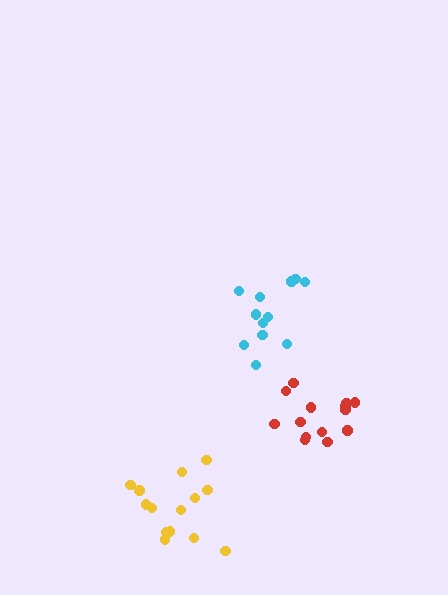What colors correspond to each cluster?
The clusters are colored: cyan, yellow, red.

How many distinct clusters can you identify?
There are 3 distinct clusters.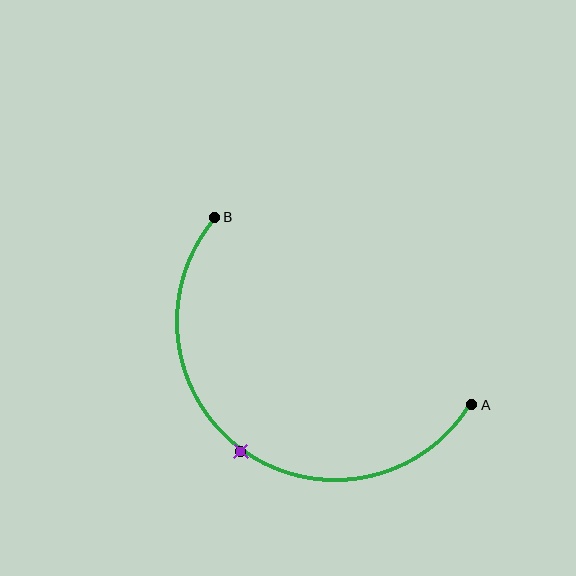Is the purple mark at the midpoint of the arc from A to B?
Yes. The purple mark lies on the arc at equal arc-length from both A and B — it is the arc midpoint.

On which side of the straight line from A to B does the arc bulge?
The arc bulges below and to the left of the straight line connecting A and B.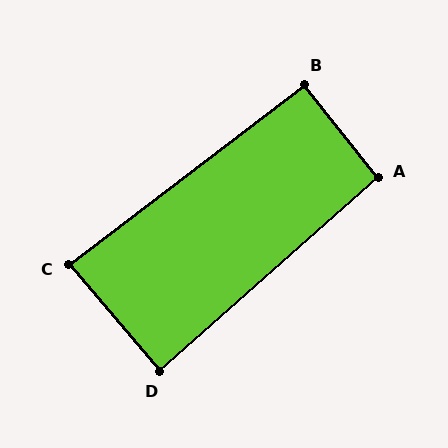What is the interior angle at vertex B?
Approximately 91 degrees (approximately right).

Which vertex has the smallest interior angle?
C, at approximately 87 degrees.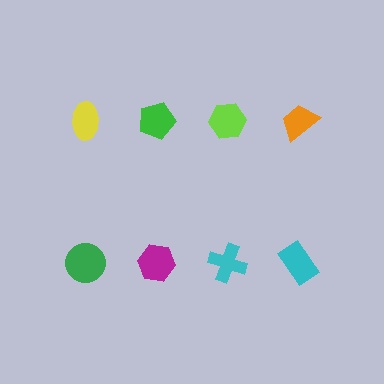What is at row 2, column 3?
A cyan cross.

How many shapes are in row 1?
4 shapes.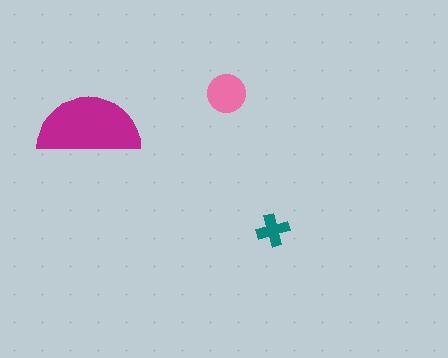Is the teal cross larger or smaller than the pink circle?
Smaller.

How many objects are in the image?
There are 3 objects in the image.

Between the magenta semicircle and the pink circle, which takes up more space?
The magenta semicircle.